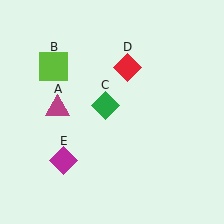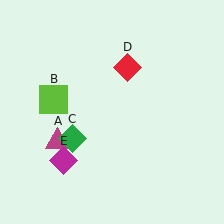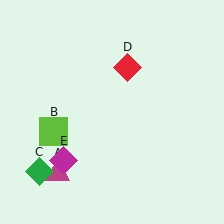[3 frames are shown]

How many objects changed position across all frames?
3 objects changed position: magenta triangle (object A), lime square (object B), green diamond (object C).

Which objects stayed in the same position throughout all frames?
Red diamond (object D) and magenta diamond (object E) remained stationary.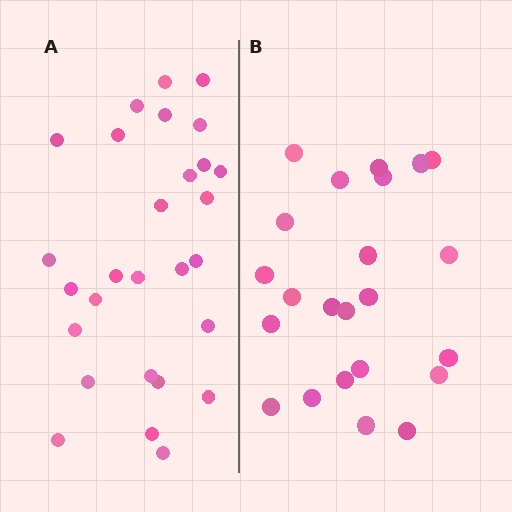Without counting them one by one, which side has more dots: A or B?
Region A (the left region) has more dots.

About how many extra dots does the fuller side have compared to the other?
Region A has about 5 more dots than region B.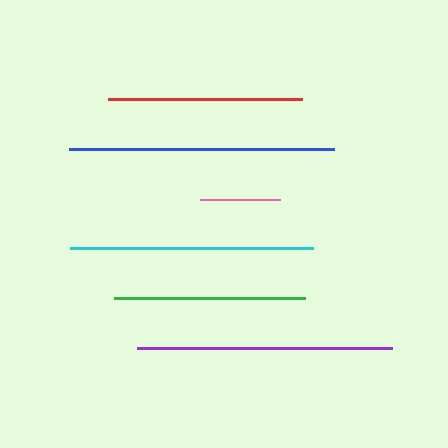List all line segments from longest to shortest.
From longest to shortest: blue, purple, cyan, red, green, pink.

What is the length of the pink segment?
The pink segment is approximately 80 pixels long.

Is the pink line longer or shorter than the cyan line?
The cyan line is longer than the pink line.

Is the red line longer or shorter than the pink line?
The red line is longer than the pink line.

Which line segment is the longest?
The blue line is the longest at approximately 265 pixels.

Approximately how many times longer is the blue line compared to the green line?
The blue line is approximately 1.4 times the length of the green line.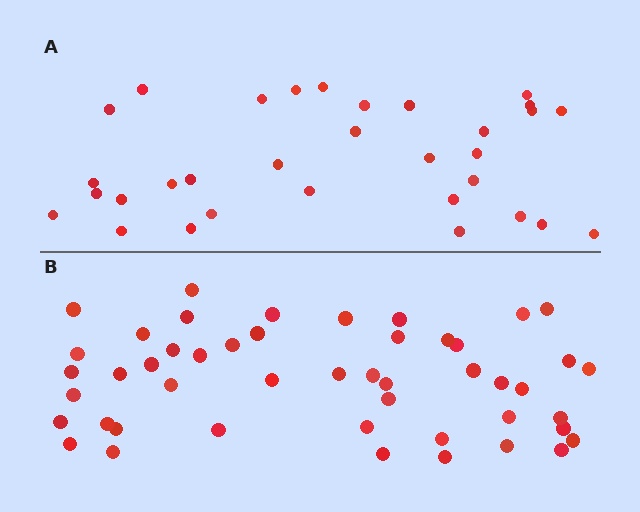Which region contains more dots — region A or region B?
Region B (the bottom region) has more dots.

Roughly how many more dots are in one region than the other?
Region B has approximately 15 more dots than region A.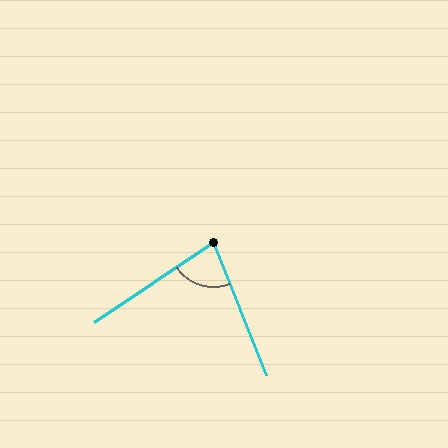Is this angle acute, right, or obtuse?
It is acute.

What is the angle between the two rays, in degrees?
Approximately 78 degrees.